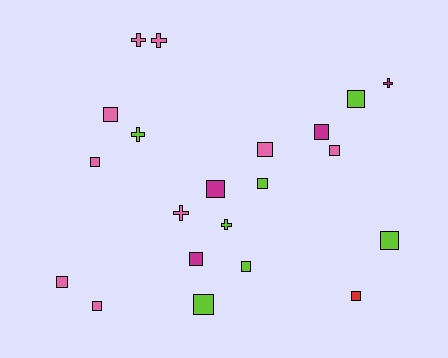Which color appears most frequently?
Pink, with 9 objects.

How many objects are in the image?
There are 21 objects.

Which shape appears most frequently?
Square, with 15 objects.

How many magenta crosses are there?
There is 1 magenta cross.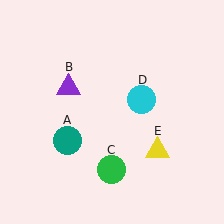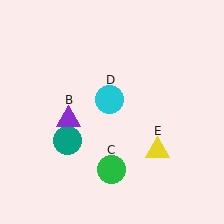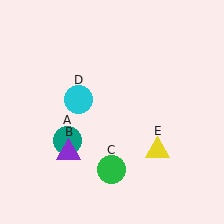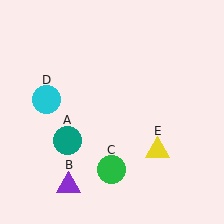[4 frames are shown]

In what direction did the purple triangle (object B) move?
The purple triangle (object B) moved down.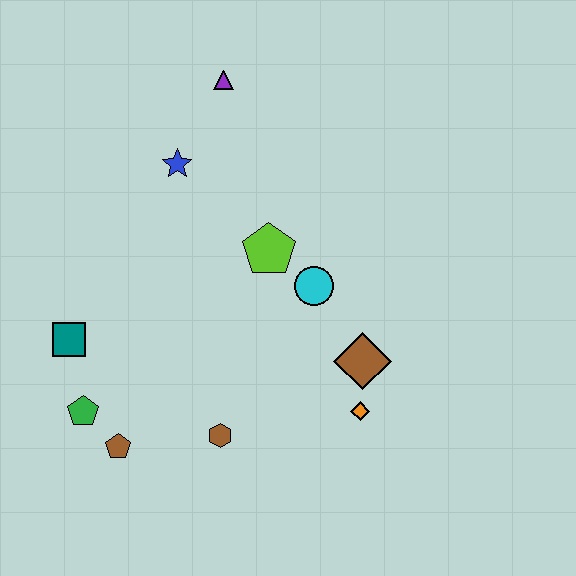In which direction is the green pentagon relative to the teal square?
The green pentagon is below the teal square.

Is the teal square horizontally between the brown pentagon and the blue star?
No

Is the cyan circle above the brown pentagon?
Yes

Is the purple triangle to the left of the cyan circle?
Yes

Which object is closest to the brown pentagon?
The green pentagon is closest to the brown pentagon.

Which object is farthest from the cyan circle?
The green pentagon is farthest from the cyan circle.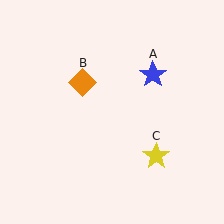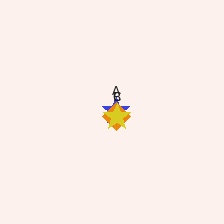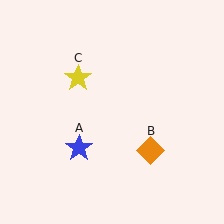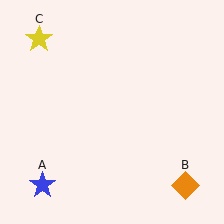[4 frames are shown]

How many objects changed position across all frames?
3 objects changed position: blue star (object A), orange diamond (object B), yellow star (object C).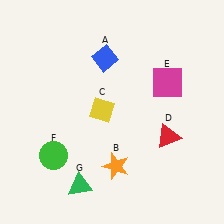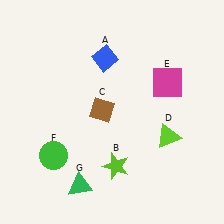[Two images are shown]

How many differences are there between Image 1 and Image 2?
There are 3 differences between the two images.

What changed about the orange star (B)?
In Image 1, B is orange. In Image 2, it changed to lime.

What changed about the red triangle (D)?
In Image 1, D is red. In Image 2, it changed to lime.